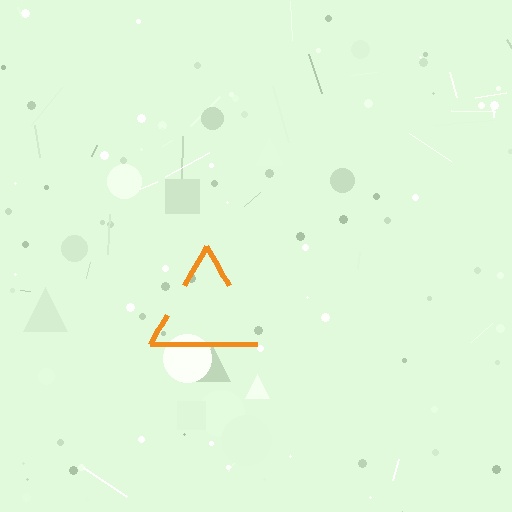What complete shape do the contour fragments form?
The contour fragments form a triangle.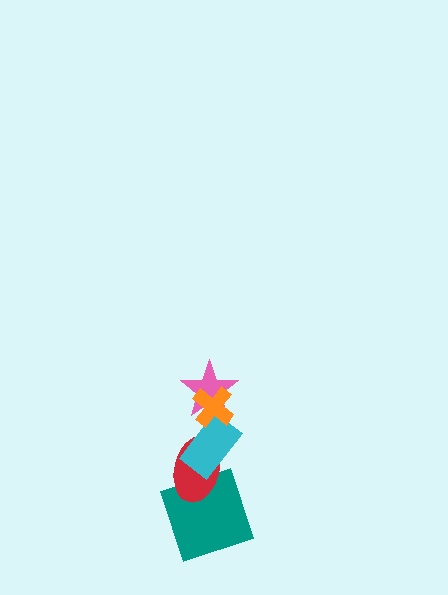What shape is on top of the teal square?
The red ellipse is on top of the teal square.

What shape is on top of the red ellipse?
The cyan rectangle is on top of the red ellipse.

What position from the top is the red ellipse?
The red ellipse is 4th from the top.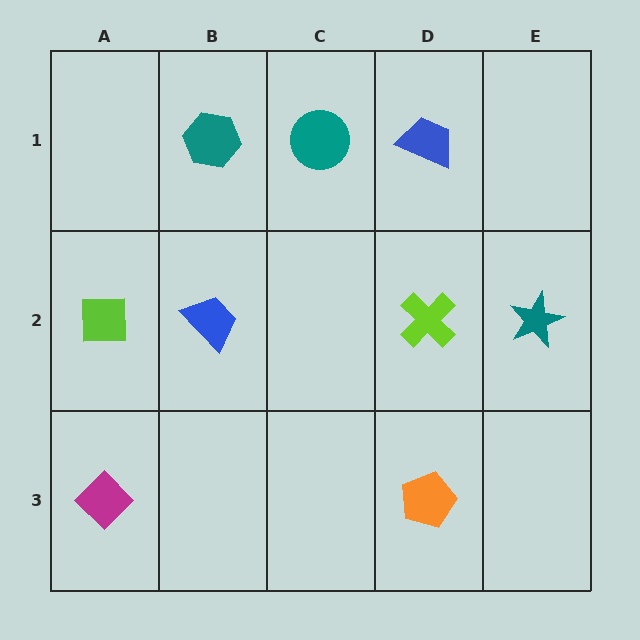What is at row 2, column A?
A lime square.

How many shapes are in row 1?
3 shapes.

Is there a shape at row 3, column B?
No, that cell is empty.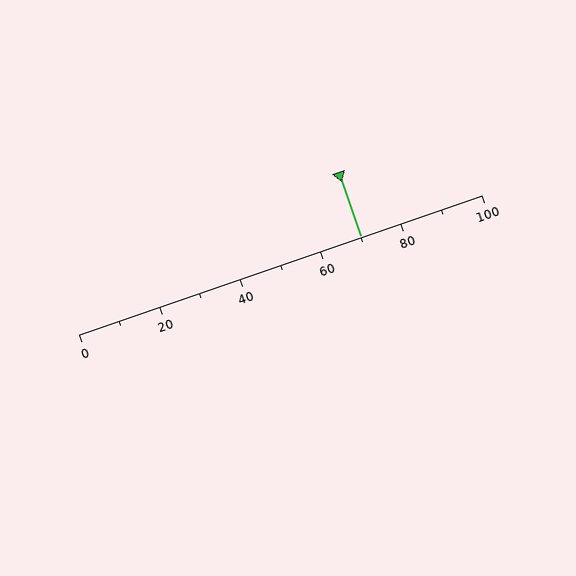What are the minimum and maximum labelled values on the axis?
The axis runs from 0 to 100.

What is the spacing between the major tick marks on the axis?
The major ticks are spaced 20 apart.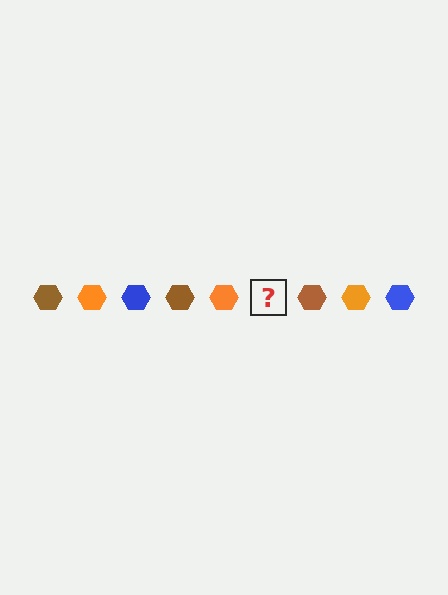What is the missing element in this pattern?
The missing element is a blue hexagon.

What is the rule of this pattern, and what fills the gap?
The rule is that the pattern cycles through brown, orange, blue hexagons. The gap should be filled with a blue hexagon.